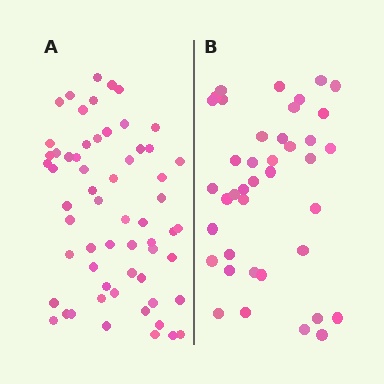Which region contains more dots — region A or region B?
Region A (the left region) has more dots.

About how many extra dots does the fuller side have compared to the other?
Region A has approximately 20 more dots than region B.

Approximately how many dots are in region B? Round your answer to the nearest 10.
About 40 dots.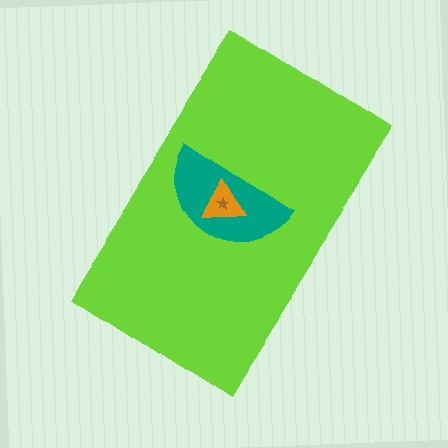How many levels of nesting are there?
4.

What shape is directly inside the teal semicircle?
The orange triangle.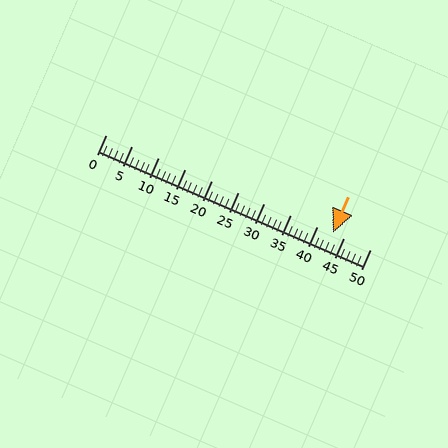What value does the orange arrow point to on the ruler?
The orange arrow points to approximately 43.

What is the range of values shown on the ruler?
The ruler shows values from 0 to 50.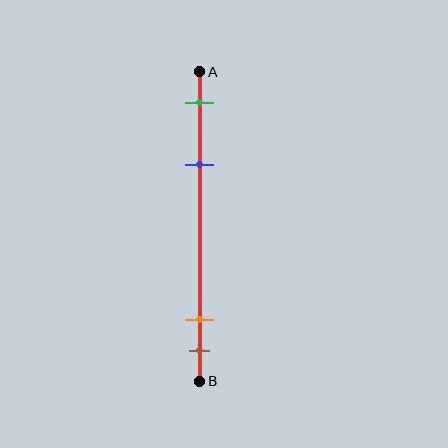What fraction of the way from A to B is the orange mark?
The orange mark is approximately 80% (0.8) of the way from A to B.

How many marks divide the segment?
There are 4 marks dividing the segment.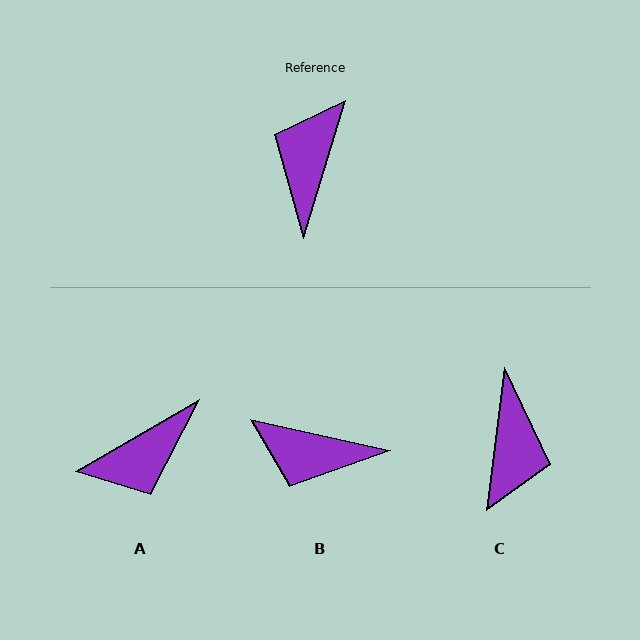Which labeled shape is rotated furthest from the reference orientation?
C, about 170 degrees away.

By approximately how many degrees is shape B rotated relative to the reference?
Approximately 95 degrees counter-clockwise.